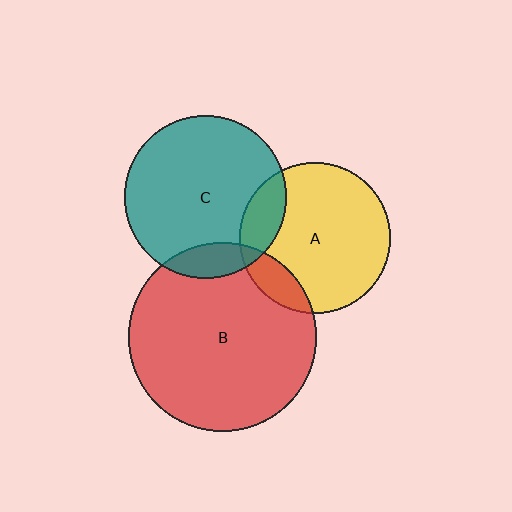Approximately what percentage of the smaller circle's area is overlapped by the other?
Approximately 10%.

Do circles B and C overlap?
Yes.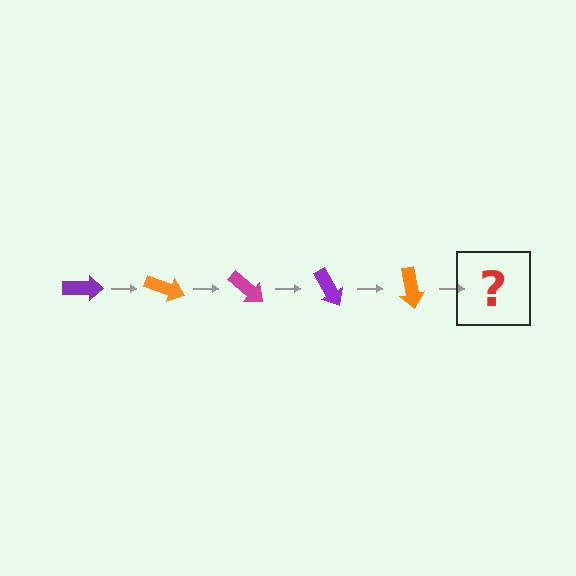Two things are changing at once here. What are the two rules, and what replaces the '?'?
The two rules are that it rotates 20 degrees each step and the color cycles through purple, orange, and magenta. The '?' should be a magenta arrow, rotated 100 degrees from the start.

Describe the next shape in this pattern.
It should be a magenta arrow, rotated 100 degrees from the start.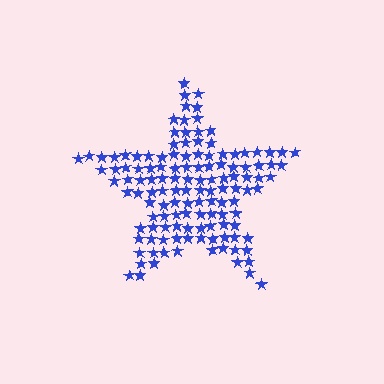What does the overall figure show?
The overall figure shows a star.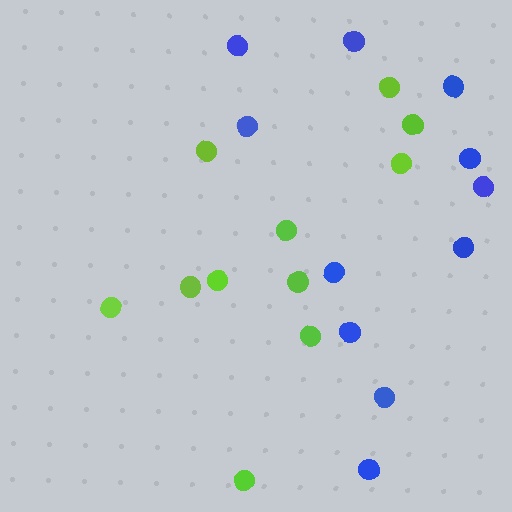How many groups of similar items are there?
There are 2 groups: one group of lime circles (11) and one group of blue circles (11).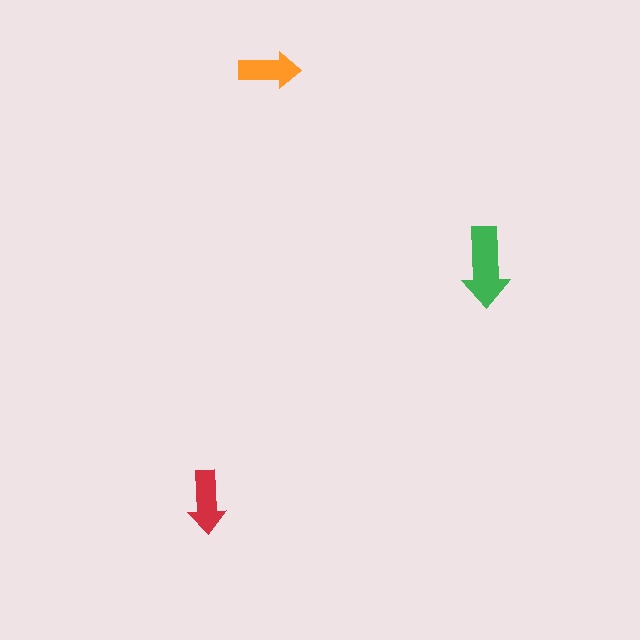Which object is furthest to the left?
The red arrow is leftmost.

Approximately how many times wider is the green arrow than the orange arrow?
About 1.5 times wider.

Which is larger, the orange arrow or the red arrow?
The red one.